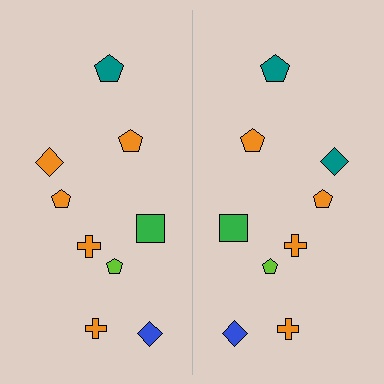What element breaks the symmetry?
The teal diamond on the right side breaks the symmetry — its mirror counterpart is orange.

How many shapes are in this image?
There are 18 shapes in this image.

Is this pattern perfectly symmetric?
No, the pattern is not perfectly symmetric. The teal diamond on the right side breaks the symmetry — its mirror counterpart is orange.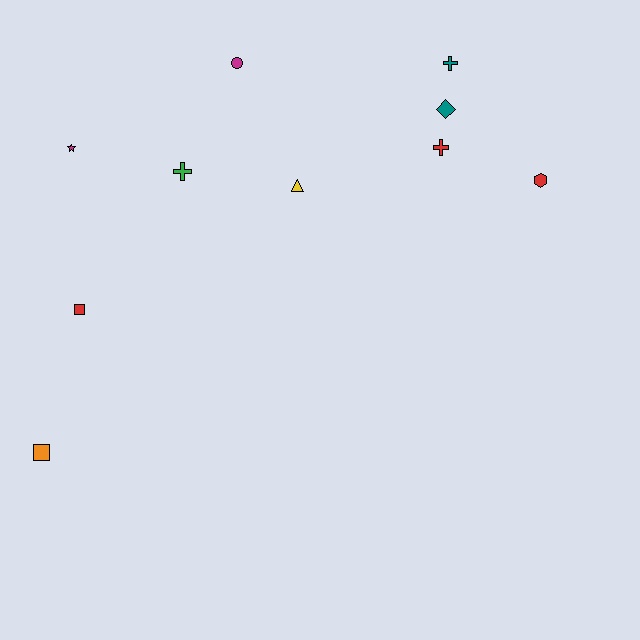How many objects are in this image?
There are 10 objects.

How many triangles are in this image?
There is 1 triangle.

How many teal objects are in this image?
There are 2 teal objects.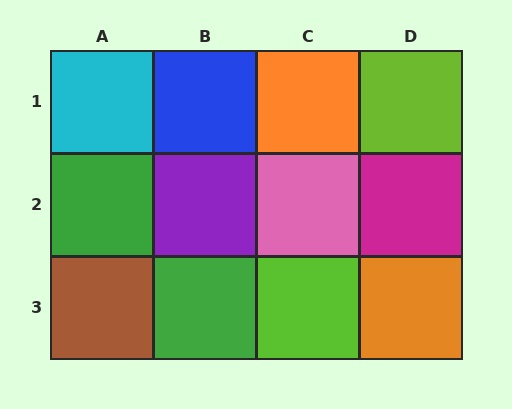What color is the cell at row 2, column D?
Magenta.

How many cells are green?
2 cells are green.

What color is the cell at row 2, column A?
Green.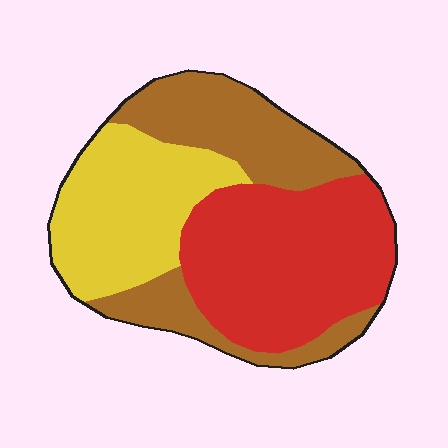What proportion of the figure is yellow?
Yellow takes up about one quarter (1/4) of the figure.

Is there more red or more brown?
Red.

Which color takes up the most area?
Red, at roughly 40%.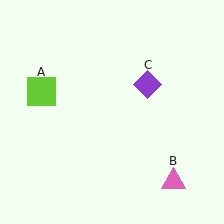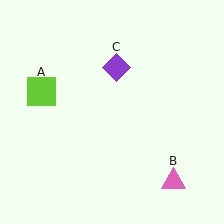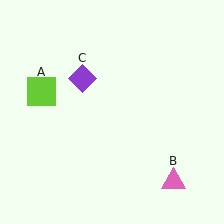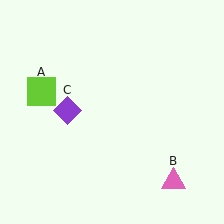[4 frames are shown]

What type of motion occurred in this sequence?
The purple diamond (object C) rotated counterclockwise around the center of the scene.